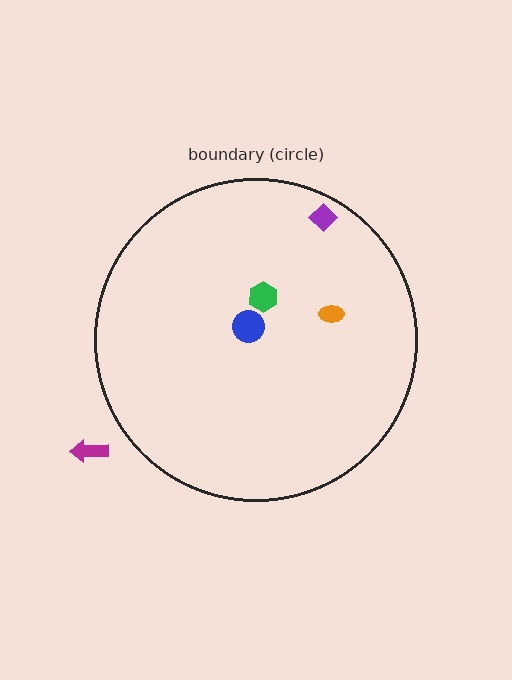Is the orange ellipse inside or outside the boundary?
Inside.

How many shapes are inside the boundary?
4 inside, 1 outside.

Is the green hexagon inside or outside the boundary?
Inside.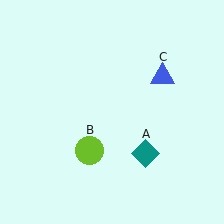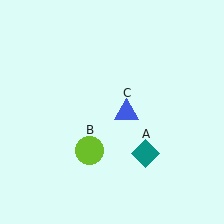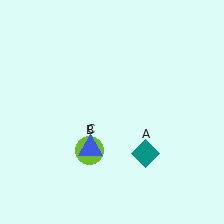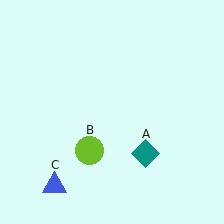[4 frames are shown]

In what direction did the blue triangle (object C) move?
The blue triangle (object C) moved down and to the left.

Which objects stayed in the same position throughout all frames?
Teal diamond (object A) and lime circle (object B) remained stationary.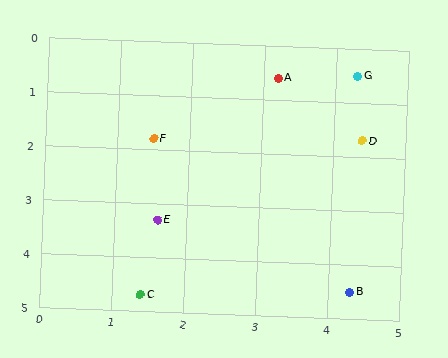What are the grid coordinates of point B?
Point B is at approximately (4.3, 4.5).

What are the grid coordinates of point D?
Point D is at approximately (4.4, 1.7).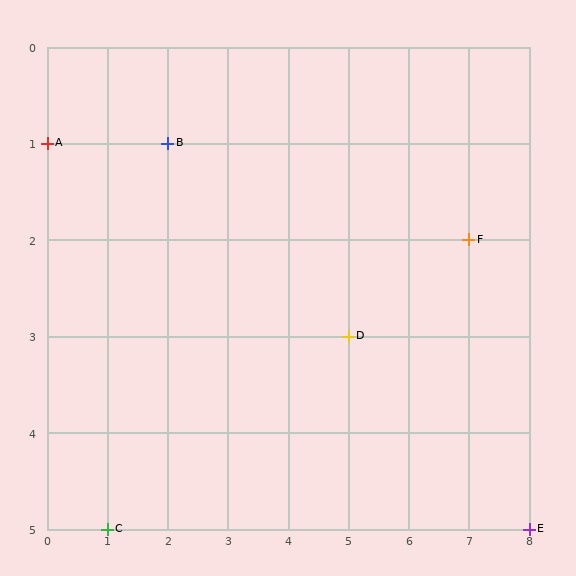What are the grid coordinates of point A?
Point A is at grid coordinates (0, 1).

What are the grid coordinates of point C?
Point C is at grid coordinates (1, 5).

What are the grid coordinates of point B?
Point B is at grid coordinates (2, 1).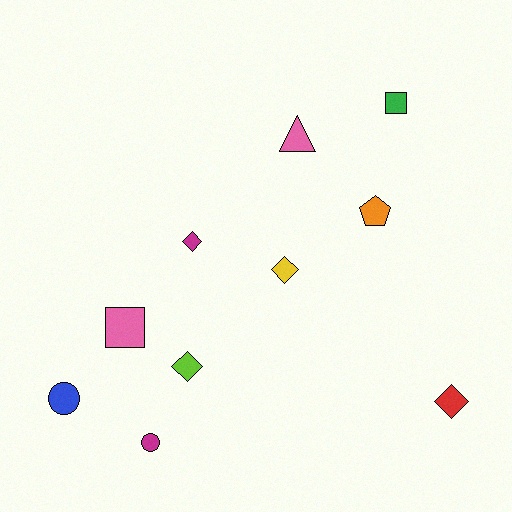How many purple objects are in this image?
There are no purple objects.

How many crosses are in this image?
There are no crosses.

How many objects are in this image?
There are 10 objects.